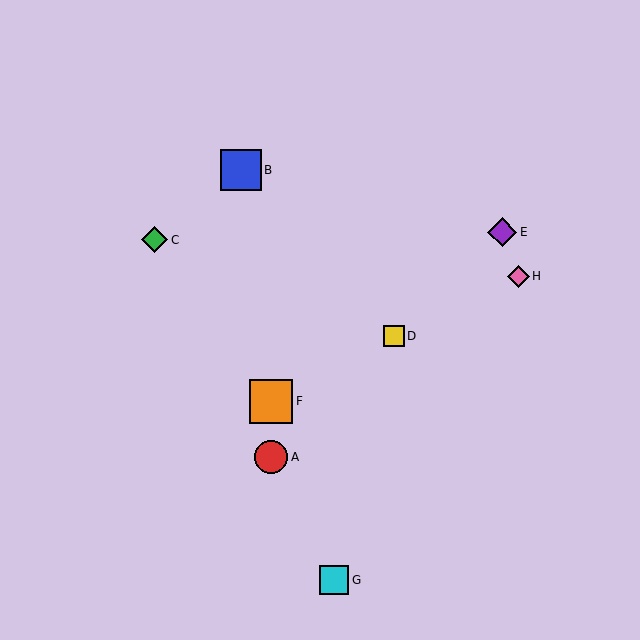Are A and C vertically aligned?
No, A is at x≈271 and C is at x≈155.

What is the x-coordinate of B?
Object B is at x≈241.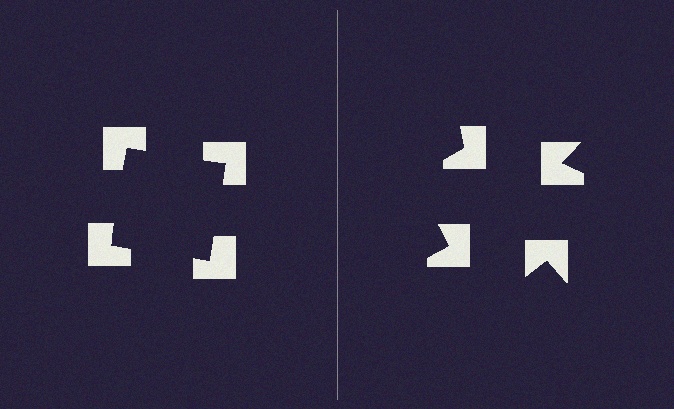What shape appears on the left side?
An illusory square.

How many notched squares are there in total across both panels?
8 — 4 on each side.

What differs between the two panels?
The notched squares are positioned identically on both sides; only the wedge orientations differ. On the left they align to a square; on the right they are misaligned.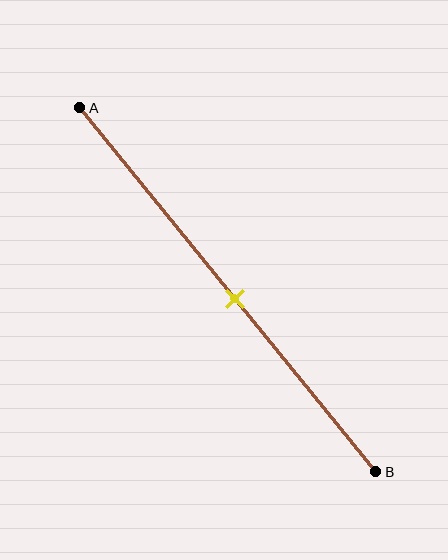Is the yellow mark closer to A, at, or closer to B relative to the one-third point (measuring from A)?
The yellow mark is closer to point B than the one-third point of segment AB.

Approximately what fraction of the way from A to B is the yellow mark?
The yellow mark is approximately 50% of the way from A to B.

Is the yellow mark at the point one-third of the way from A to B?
No, the mark is at about 50% from A, not at the 33% one-third point.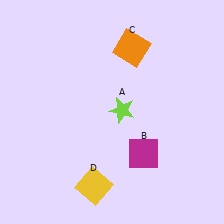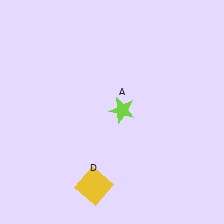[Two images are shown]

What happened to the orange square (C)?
The orange square (C) was removed in Image 2. It was in the top-right area of Image 1.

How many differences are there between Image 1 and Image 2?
There are 2 differences between the two images.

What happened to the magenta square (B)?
The magenta square (B) was removed in Image 2. It was in the bottom-right area of Image 1.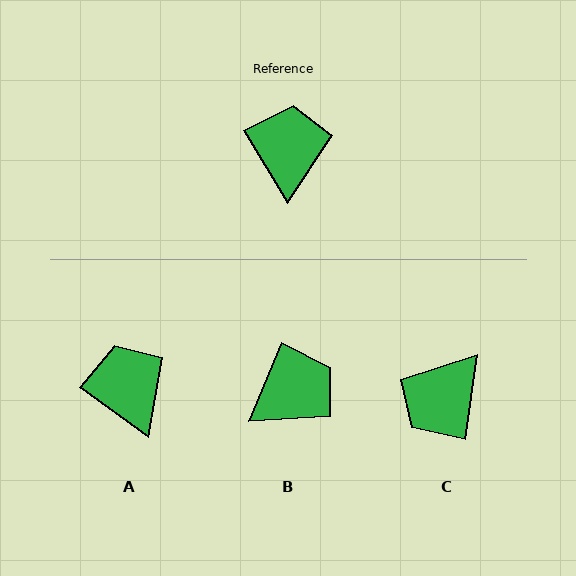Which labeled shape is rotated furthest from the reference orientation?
C, about 141 degrees away.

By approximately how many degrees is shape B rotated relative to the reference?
Approximately 53 degrees clockwise.